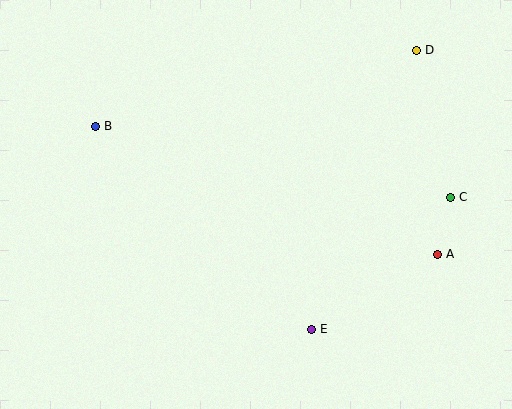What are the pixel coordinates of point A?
Point A is at (438, 254).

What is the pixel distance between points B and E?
The distance between B and E is 296 pixels.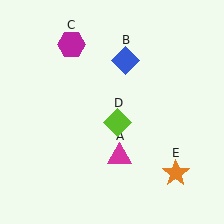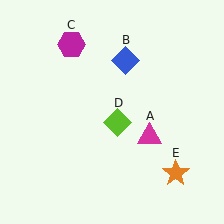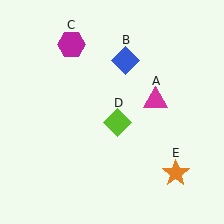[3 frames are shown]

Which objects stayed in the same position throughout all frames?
Blue diamond (object B) and magenta hexagon (object C) and lime diamond (object D) and orange star (object E) remained stationary.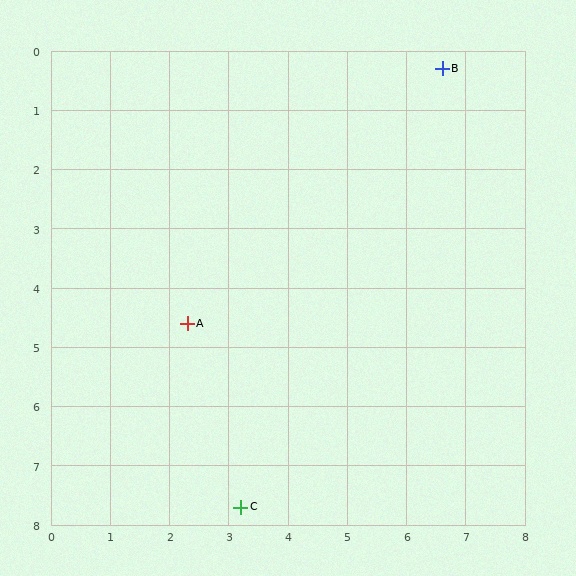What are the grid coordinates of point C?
Point C is at approximately (3.2, 7.7).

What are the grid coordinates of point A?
Point A is at approximately (2.3, 4.6).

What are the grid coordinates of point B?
Point B is at approximately (6.6, 0.3).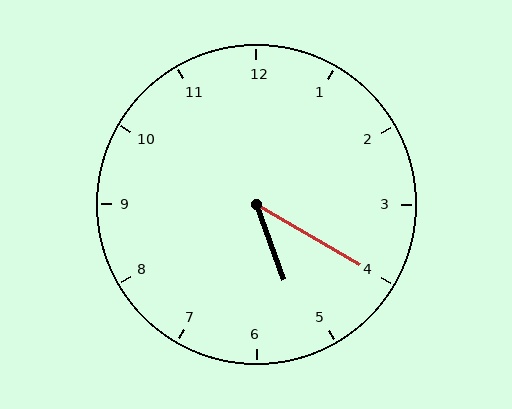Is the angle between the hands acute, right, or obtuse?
It is acute.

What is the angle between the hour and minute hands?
Approximately 40 degrees.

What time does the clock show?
5:20.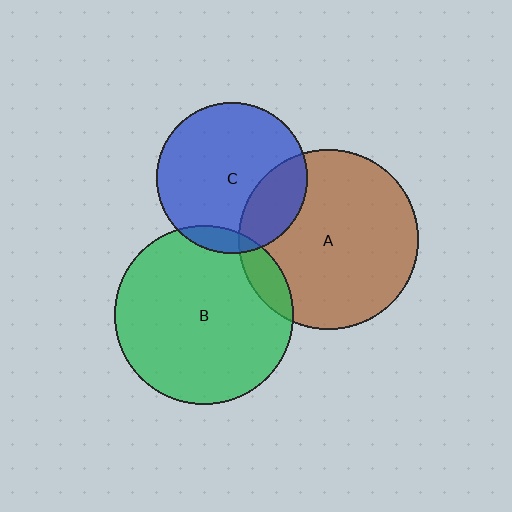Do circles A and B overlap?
Yes.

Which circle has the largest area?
Circle A (brown).